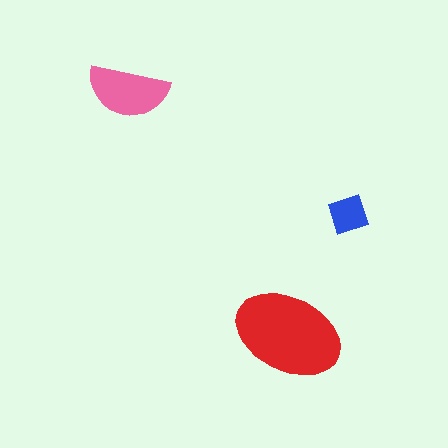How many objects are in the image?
There are 3 objects in the image.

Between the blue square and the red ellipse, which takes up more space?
The red ellipse.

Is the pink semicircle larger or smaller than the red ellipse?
Smaller.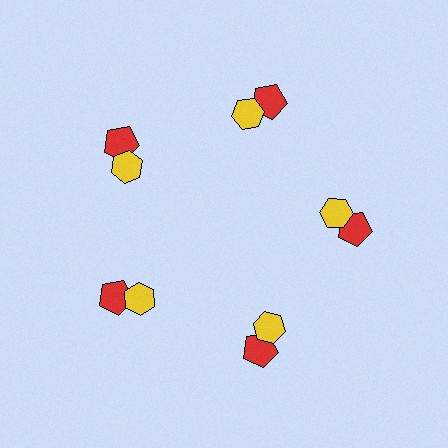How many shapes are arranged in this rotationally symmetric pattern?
There are 10 shapes, arranged in 5 groups of 2.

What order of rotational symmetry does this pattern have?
This pattern has 5-fold rotational symmetry.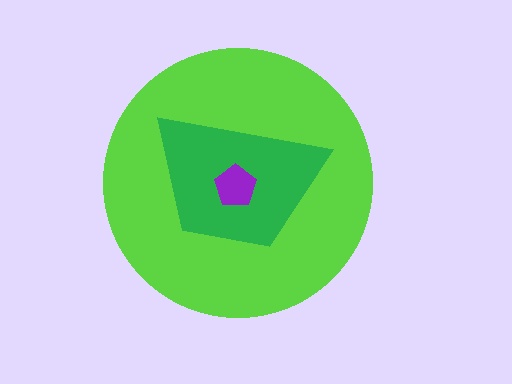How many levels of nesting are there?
3.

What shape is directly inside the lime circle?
The green trapezoid.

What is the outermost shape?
The lime circle.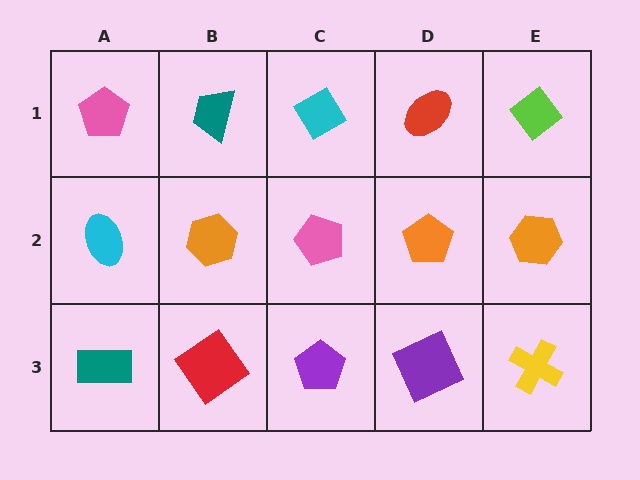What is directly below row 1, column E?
An orange hexagon.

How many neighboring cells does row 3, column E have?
2.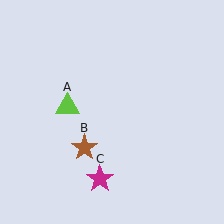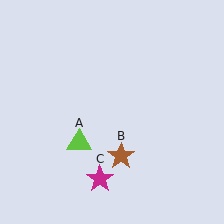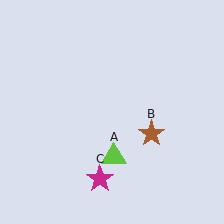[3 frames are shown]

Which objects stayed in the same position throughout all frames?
Magenta star (object C) remained stationary.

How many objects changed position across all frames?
2 objects changed position: lime triangle (object A), brown star (object B).